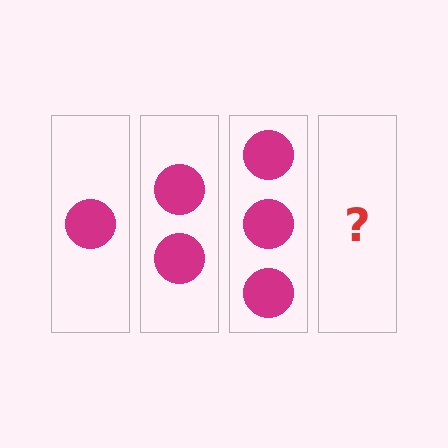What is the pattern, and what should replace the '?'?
The pattern is that each step adds one more circle. The '?' should be 4 circles.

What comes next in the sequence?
The next element should be 4 circles.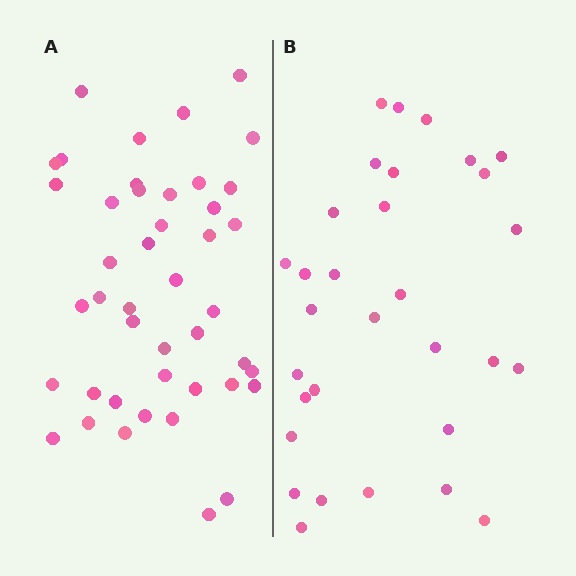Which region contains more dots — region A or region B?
Region A (the left region) has more dots.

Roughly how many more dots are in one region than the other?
Region A has approximately 15 more dots than region B.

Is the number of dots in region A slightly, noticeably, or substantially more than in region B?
Region A has noticeably more, but not dramatically so. The ratio is roughly 1.4 to 1.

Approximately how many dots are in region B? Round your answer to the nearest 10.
About 30 dots. (The exact count is 31, which rounds to 30.)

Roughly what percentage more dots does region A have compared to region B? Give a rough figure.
About 40% more.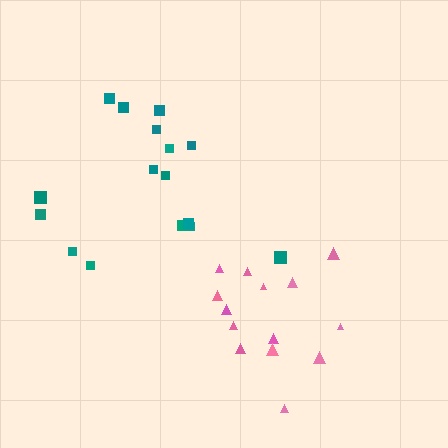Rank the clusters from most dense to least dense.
pink, teal.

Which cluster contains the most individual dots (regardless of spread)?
Teal (16).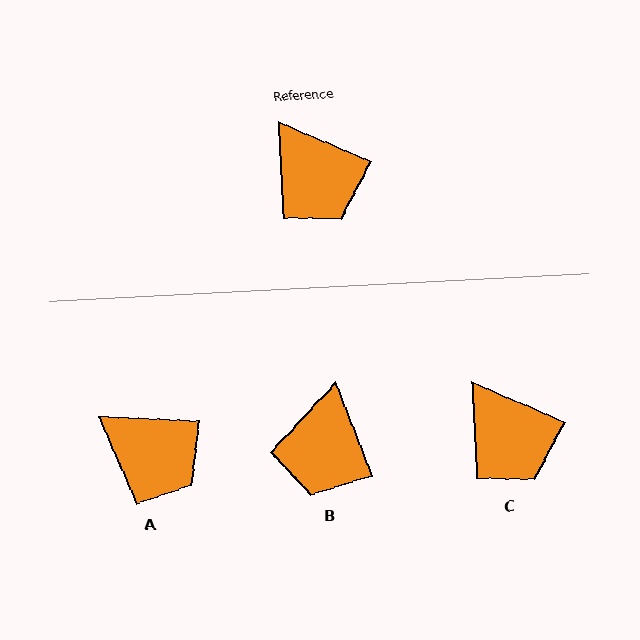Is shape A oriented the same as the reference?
No, it is off by about 21 degrees.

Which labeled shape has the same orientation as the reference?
C.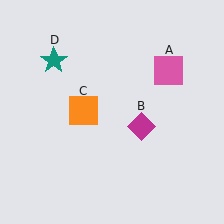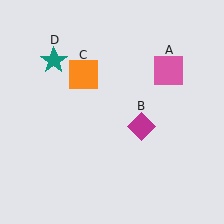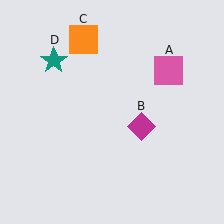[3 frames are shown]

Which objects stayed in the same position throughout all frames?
Pink square (object A) and magenta diamond (object B) and teal star (object D) remained stationary.